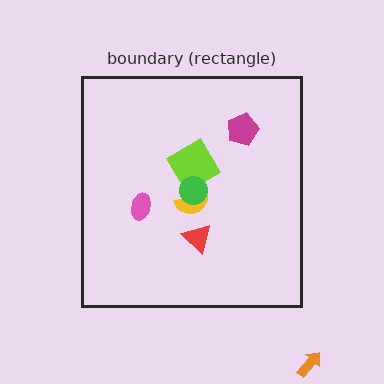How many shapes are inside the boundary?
6 inside, 1 outside.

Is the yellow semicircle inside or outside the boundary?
Inside.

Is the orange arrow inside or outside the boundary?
Outside.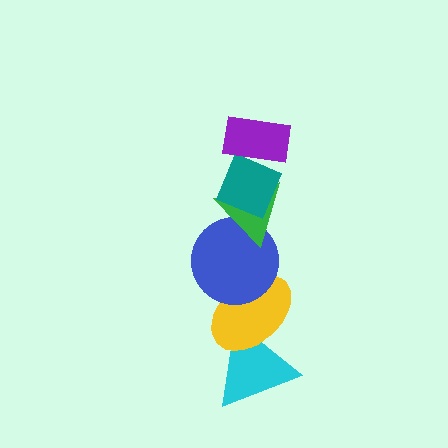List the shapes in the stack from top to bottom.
From top to bottom: the purple rectangle, the teal diamond, the green triangle, the blue circle, the yellow ellipse, the cyan triangle.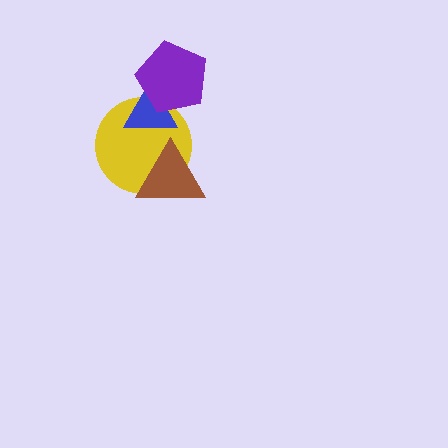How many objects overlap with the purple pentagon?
2 objects overlap with the purple pentagon.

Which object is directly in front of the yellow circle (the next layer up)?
The brown triangle is directly in front of the yellow circle.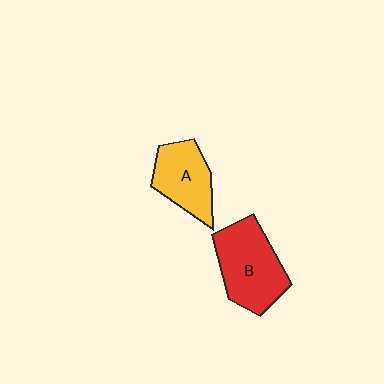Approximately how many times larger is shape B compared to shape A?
Approximately 1.3 times.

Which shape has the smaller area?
Shape A (yellow).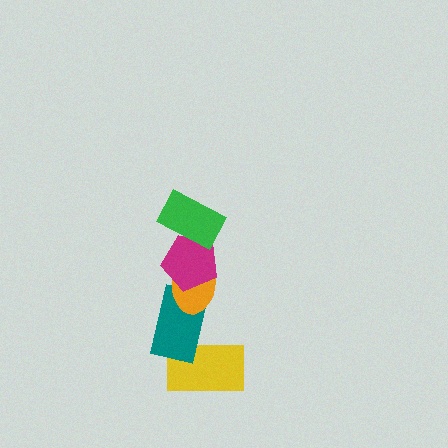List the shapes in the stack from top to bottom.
From top to bottom: the green rectangle, the magenta pentagon, the orange ellipse, the teal rectangle, the yellow rectangle.